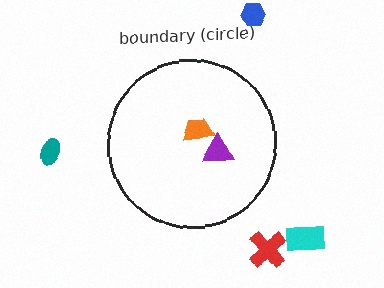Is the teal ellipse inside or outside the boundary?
Outside.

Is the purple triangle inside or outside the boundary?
Inside.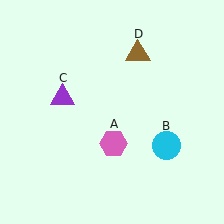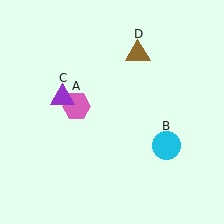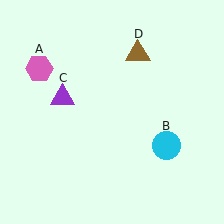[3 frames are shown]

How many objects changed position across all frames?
1 object changed position: pink hexagon (object A).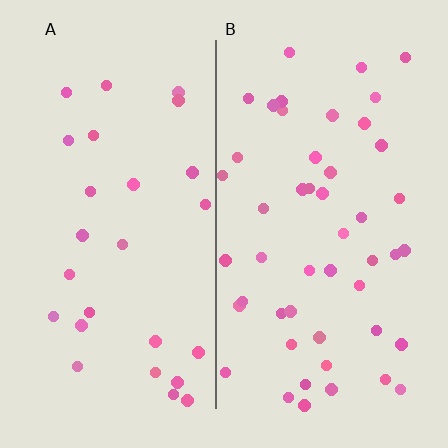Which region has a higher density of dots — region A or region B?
B (the right).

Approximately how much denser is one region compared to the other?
Approximately 1.8× — region B over region A.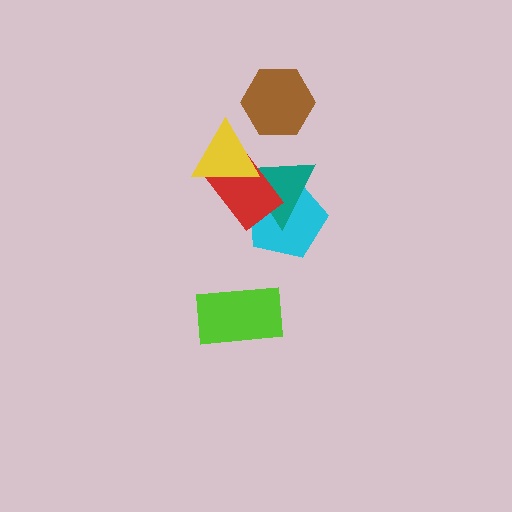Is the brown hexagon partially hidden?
No, no other shape covers it.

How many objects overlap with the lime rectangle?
0 objects overlap with the lime rectangle.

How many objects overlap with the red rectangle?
3 objects overlap with the red rectangle.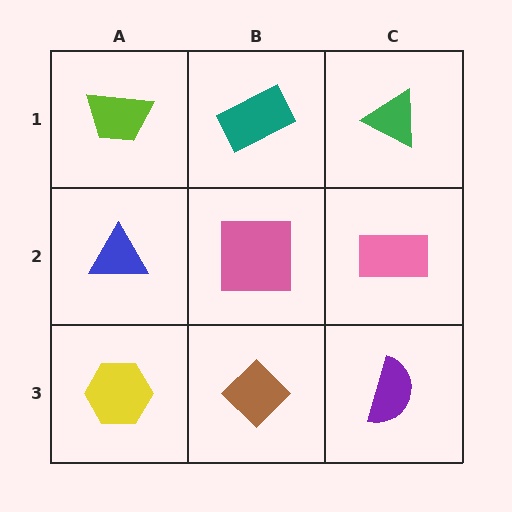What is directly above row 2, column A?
A lime trapezoid.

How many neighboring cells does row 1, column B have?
3.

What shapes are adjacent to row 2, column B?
A teal rectangle (row 1, column B), a brown diamond (row 3, column B), a blue triangle (row 2, column A), a pink rectangle (row 2, column C).